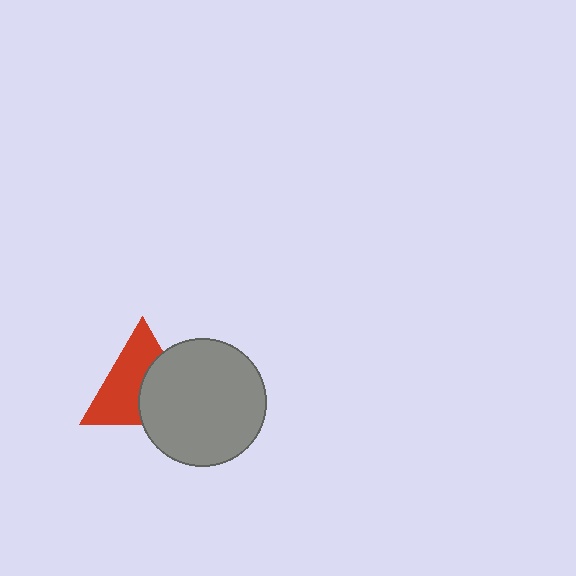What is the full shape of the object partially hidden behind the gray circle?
The partially hidden object is a red triangle.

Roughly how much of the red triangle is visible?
About half of it is visible (roughly 57%).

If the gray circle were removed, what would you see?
You would see the complete red triangle.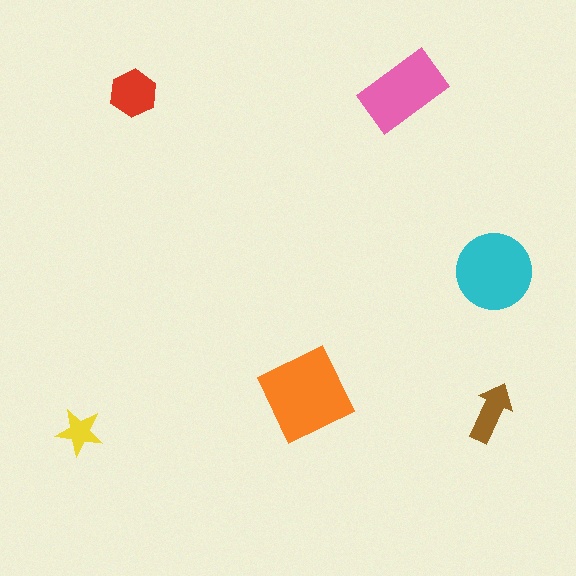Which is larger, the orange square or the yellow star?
The orange square.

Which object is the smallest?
The yellow star.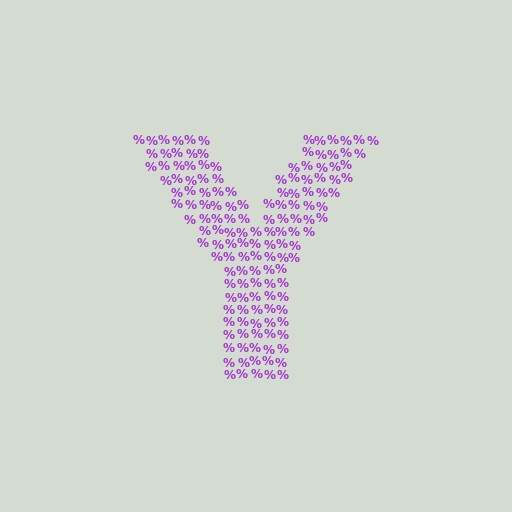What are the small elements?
The small elements are percent signs.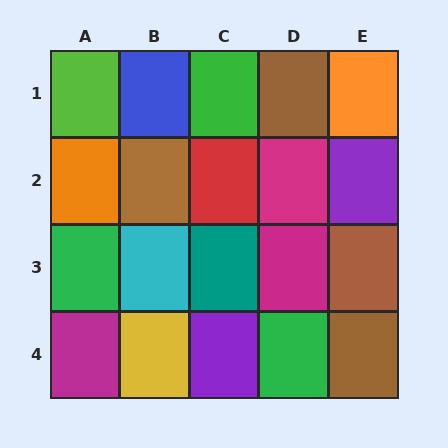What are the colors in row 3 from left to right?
Green, cyan, teal, magenta, brown.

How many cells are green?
3 cells are green.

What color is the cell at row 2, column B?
Brown.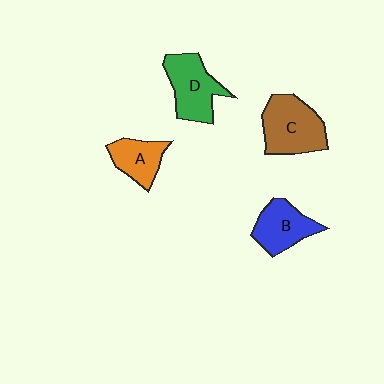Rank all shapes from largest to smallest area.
From largest to smallest: C (brown), D (green), B (blue), A (orange).